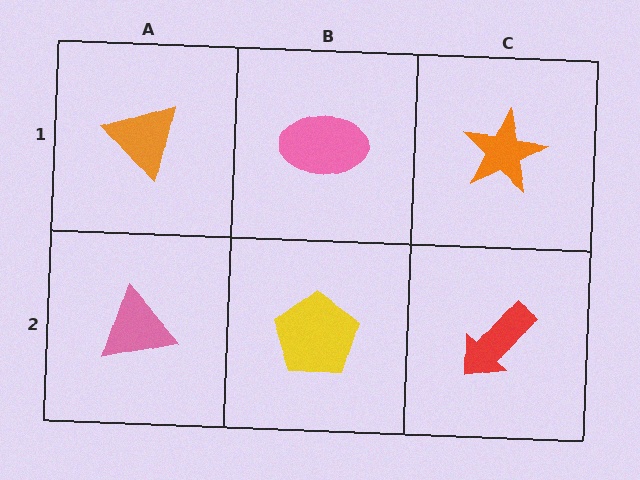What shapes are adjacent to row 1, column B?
A yellow pentagon (row 2, column B), an orange triangle (row 1, column A), an orange star (row 1, column C).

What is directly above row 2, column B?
A pink ellipse.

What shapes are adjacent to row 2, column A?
An orange triangle (row 1, column A), a yellow pentagon (row 2, column B).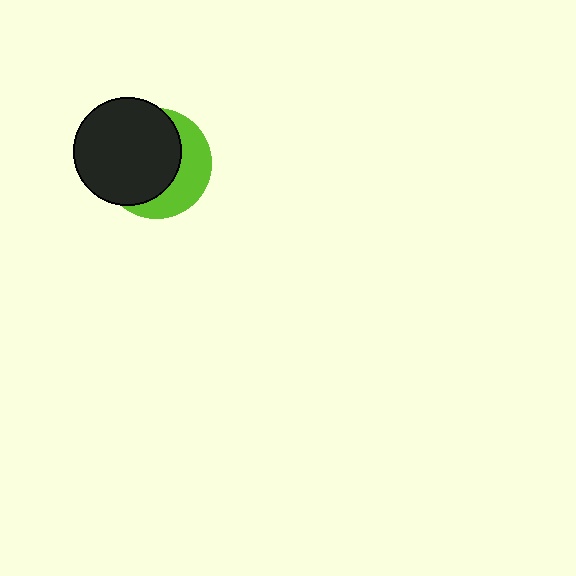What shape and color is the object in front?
The object in front is a black circle.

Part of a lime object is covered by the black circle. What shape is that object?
It is a circle.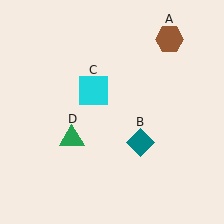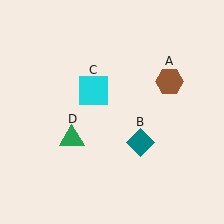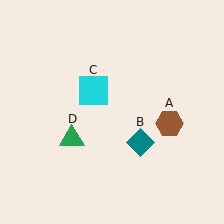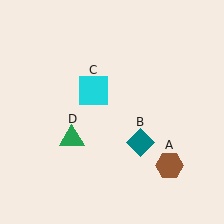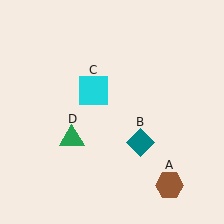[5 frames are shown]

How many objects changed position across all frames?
1 object changed position: brown hexagon (object A).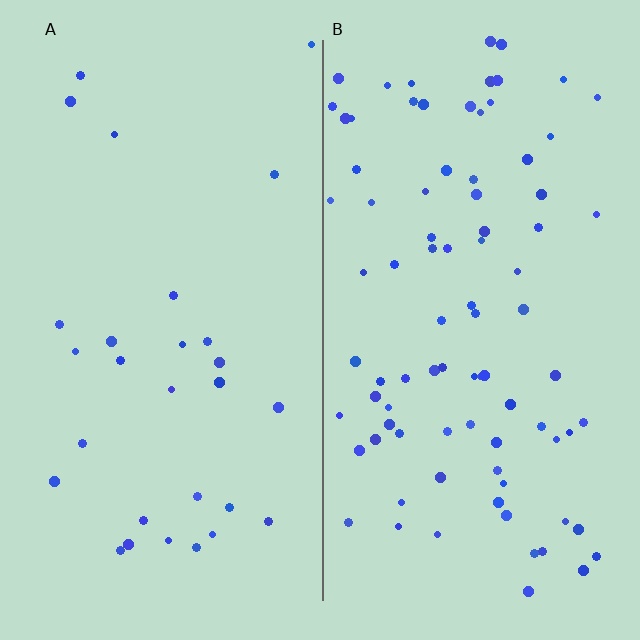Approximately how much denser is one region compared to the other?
Approximately 3.0× — region B over region A.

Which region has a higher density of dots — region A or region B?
B (the right).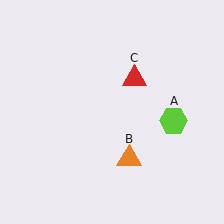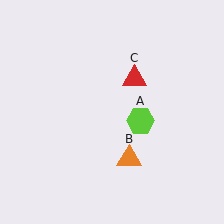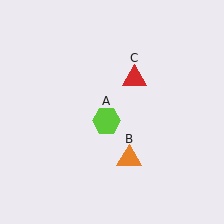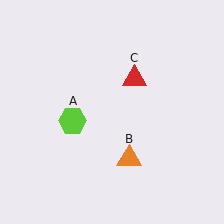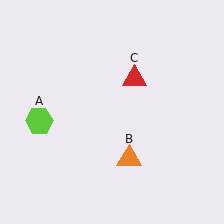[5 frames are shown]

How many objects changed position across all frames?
1 object changed position: lime hexagon (object A).